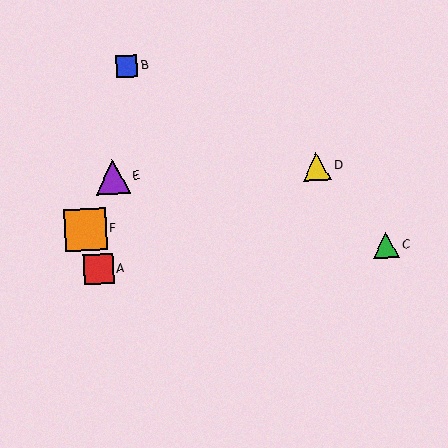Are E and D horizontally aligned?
Yes, both are at y≈177.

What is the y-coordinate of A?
Object A is at y≈269.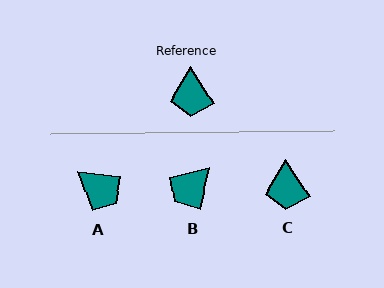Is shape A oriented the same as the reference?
No, it is off by about 51 degrees.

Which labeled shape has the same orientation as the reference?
C.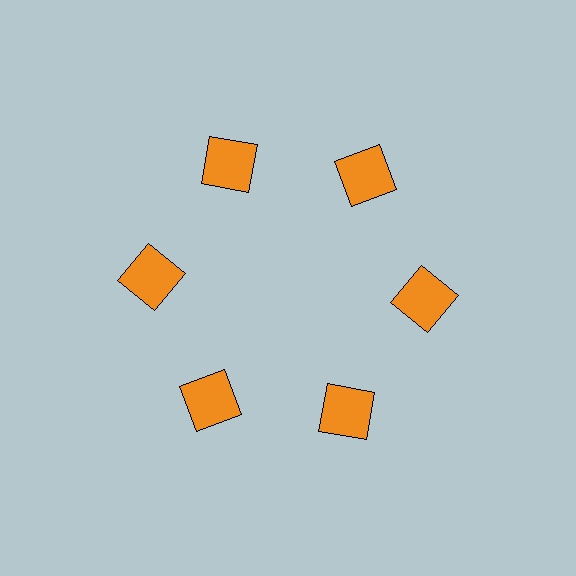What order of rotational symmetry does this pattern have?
This pattern has 6-fold rotational symmetry.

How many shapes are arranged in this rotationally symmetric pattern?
There are 6 shapes, arranged in 6 groups of 1.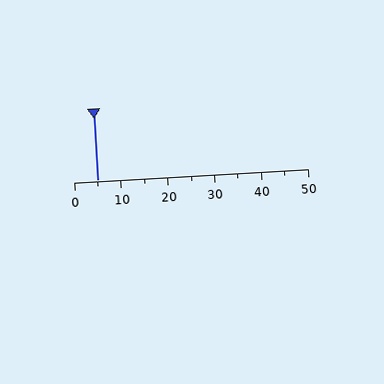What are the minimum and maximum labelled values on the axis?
The axis runs from 0 to 50.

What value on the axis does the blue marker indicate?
The marker indicates approximately 5.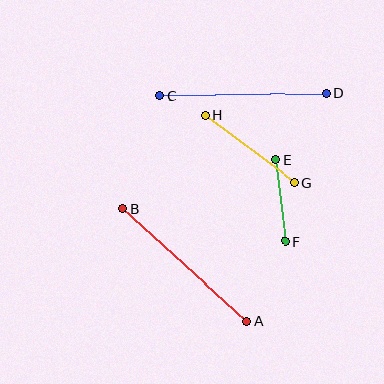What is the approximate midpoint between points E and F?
The midpoint is at approximately (280, 200) pixels.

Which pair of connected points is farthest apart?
Points A and B are farthest apart.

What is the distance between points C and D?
The distance is approximately 167 pixels.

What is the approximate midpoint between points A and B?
The midpoint is at approximately (185, 265) pixels.